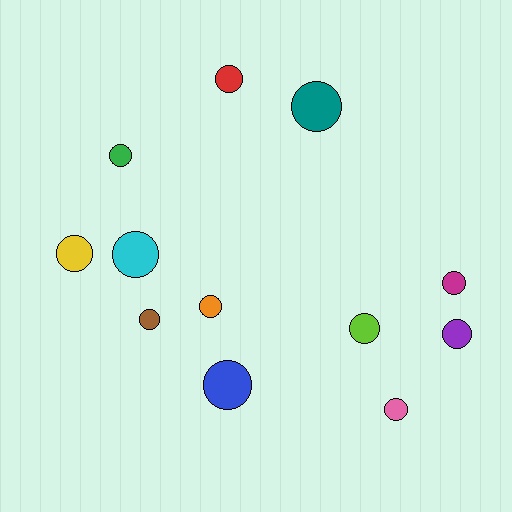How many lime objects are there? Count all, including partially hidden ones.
There is 1 lime object.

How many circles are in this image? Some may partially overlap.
There are 12 circles.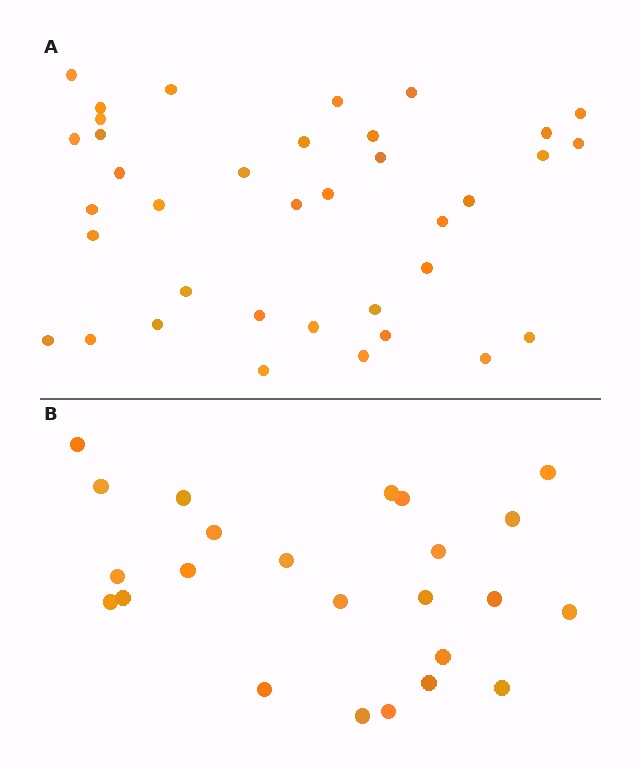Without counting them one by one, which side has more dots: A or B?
Region A (the top region) has more dots.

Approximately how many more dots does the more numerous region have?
Region A has approximately 15 more dots than region B.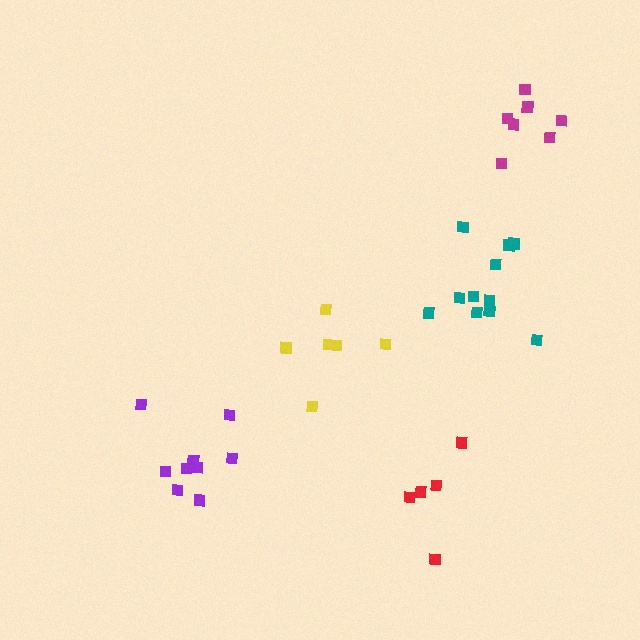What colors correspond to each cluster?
The clusters are colored: purple, teal, magenta, red, yellow.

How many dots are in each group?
Group 1: 9 dots, Group 2: 11 dots, Group 3: 7 dots, Group 4: 5 dots, Group 5: 6 dots (38 total).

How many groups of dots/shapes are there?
There are 5 groups.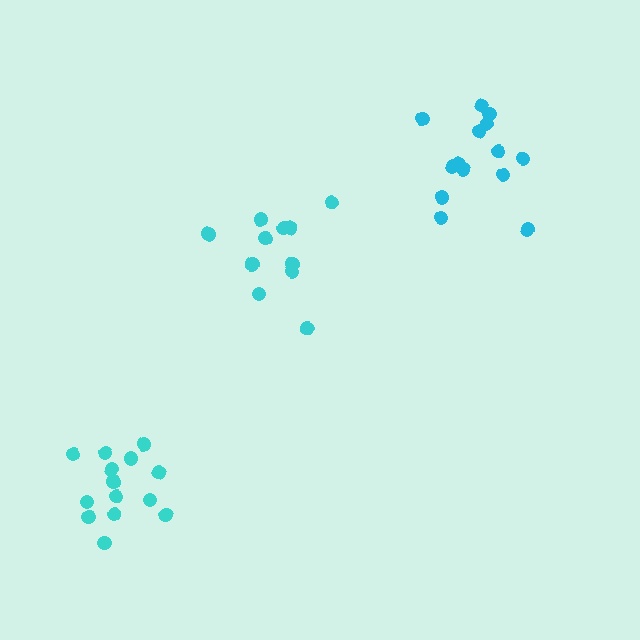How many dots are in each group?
Group 1: 11 dots, Group 2: 14 dots, Group 3: 14 dots (39 total).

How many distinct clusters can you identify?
There are 3 distinct clusters.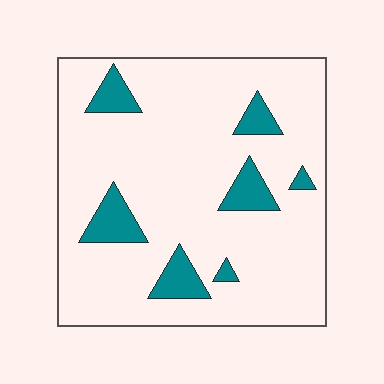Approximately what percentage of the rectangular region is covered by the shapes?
Approximately 15%.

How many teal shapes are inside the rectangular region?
7.